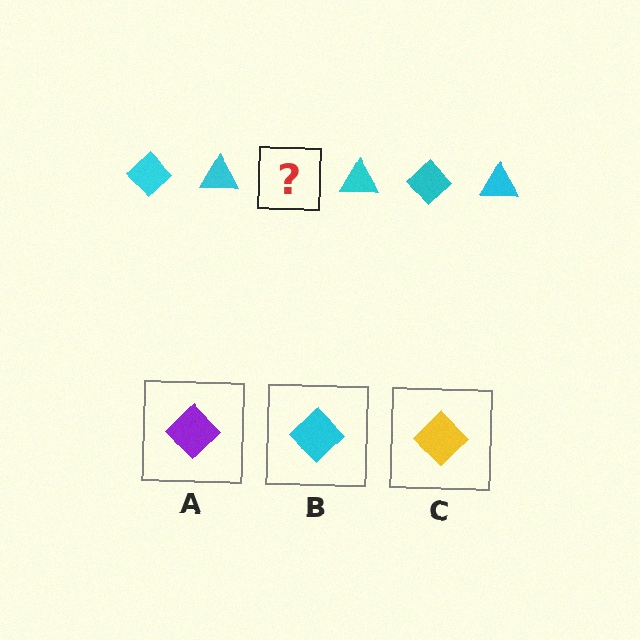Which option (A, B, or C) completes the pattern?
B.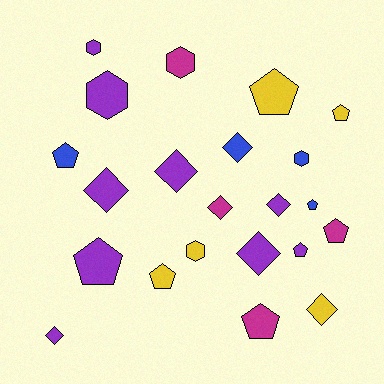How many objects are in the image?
There are 22 objects.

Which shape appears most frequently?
Pentagon, with 9 objects.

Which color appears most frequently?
Purple, with 9 objects.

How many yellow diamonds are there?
There is 1 yellow diamond.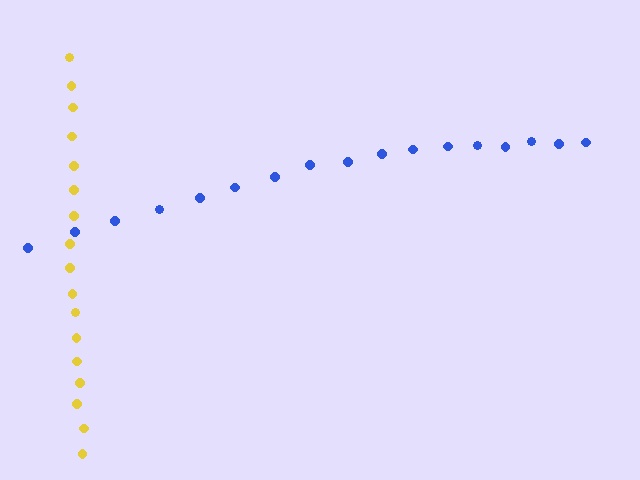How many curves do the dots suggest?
There are 2 distinct paths.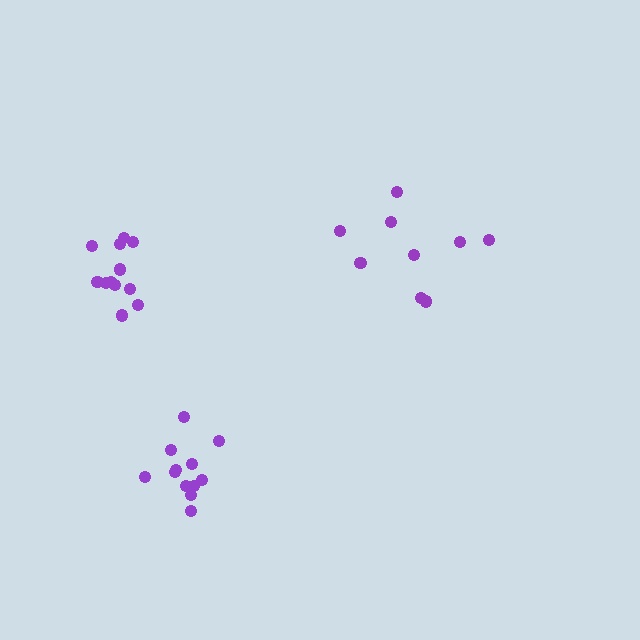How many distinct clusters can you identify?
There are 3 distinct clusters.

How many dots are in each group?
Group 1: 12 dots, Group 2: 9 dots, Group 3: 12 dots (33 total).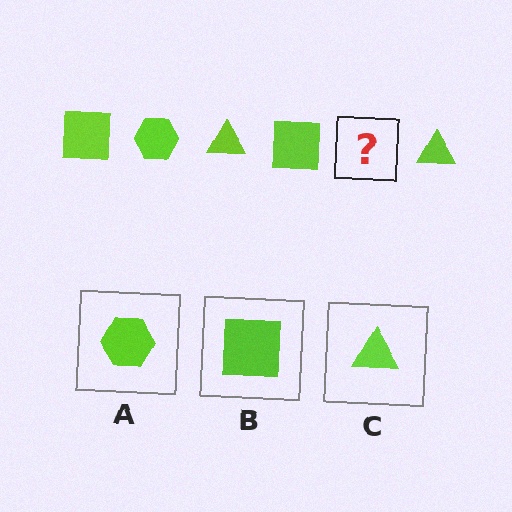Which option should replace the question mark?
Option A.